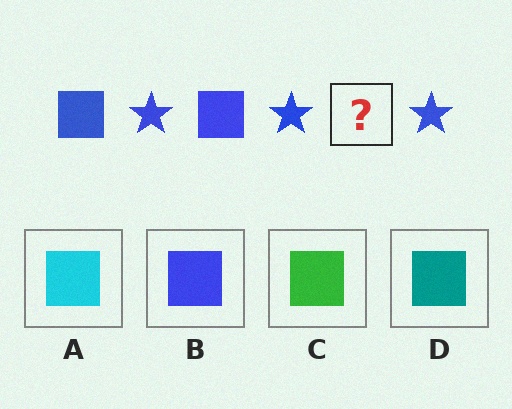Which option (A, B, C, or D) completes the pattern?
B.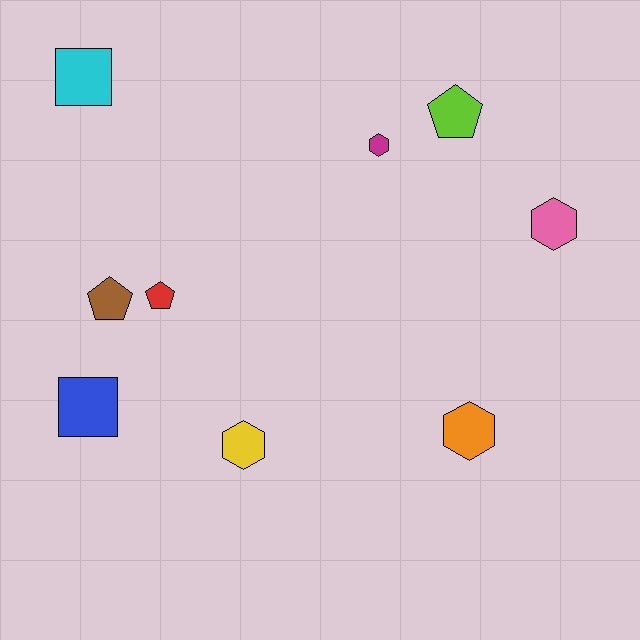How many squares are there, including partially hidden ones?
There are 2 squares.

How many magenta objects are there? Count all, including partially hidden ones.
There is 1 magenta object.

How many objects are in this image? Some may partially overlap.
There are 9 objects.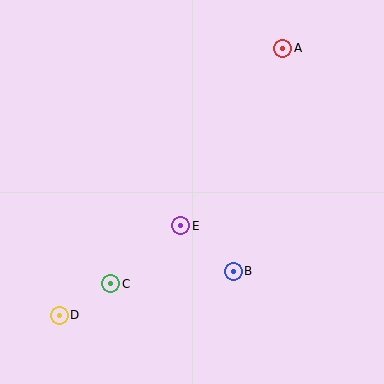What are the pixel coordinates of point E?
Point E is at (181, 226).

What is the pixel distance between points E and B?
The distance between E and B is 69 pixels.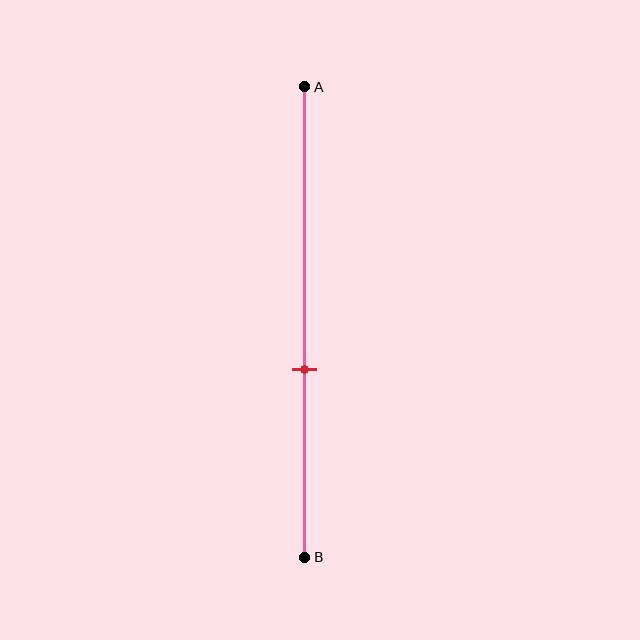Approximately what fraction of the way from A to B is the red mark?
The red mark is approximately 60% of the way from A to B.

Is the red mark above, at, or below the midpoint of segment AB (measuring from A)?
The red mark is below the midpoint of segment AB.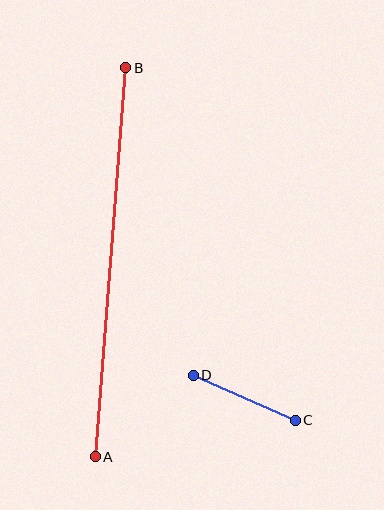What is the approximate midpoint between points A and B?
The midpoint is at approximately (110, 262) pixels.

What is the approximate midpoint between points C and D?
The midpoint is at approximately (244, 398) pixels.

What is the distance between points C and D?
The distance is approximately 112 pixels.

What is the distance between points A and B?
The distance is approximately 390 pixels.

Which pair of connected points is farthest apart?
Points A and B are farthest apart.